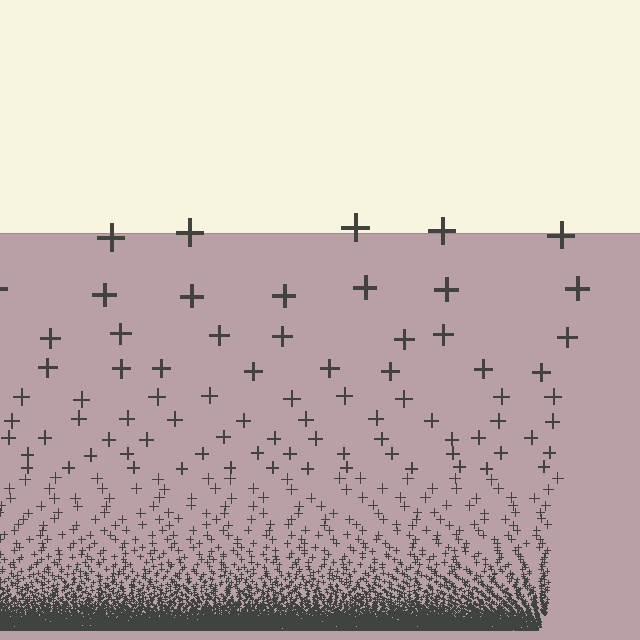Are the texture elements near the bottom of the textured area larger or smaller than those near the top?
Smaller. The gradient is inverted — elements near the bottom are smaller and denser.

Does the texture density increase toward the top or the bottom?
Density increases toward the bottom.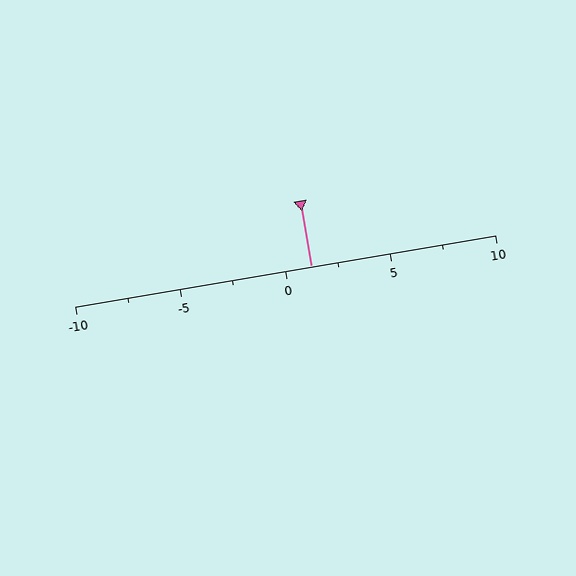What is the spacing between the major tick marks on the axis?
The major ticks are spaced 5 apart.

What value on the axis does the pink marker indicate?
The marker indicates approximately 1.2.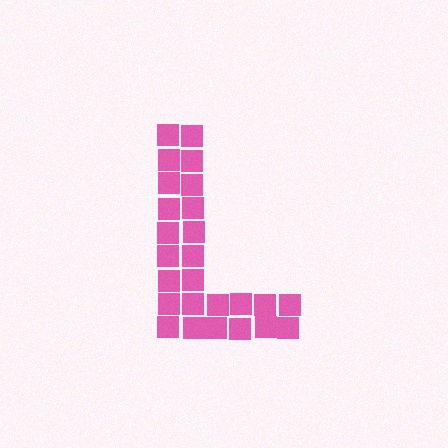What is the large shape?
The large shape is the letter L.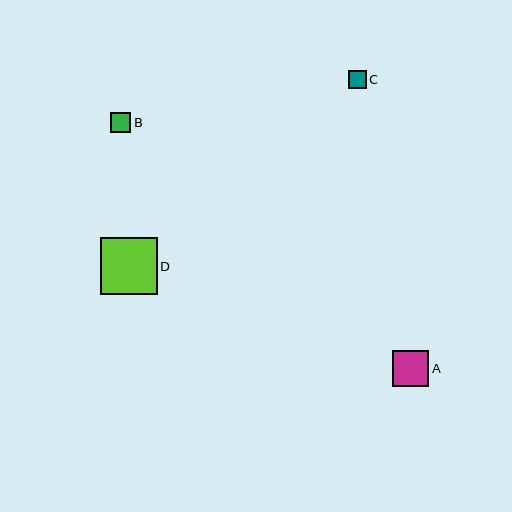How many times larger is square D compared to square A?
Square D is approximately 1.6 times the size of square A.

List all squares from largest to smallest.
From largest to smallest: D, A, B, C.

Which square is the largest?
Square D is the largest with a size of approximately 57 pixels.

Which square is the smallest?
Square C is the smallest with a size of approximately 18 pixels.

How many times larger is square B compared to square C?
Square B is approximately 1.1 times the size of square C.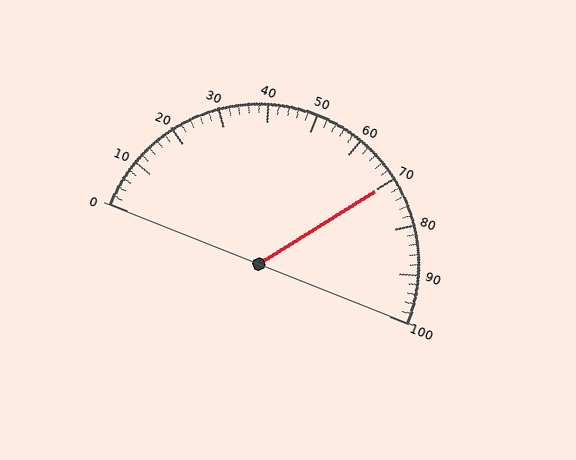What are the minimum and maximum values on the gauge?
The gauge ranges from 0 to 100.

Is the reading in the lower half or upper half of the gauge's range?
The reading is in the upper half of the range (0 to 100).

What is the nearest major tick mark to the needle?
The nearest major tick mark is 70.